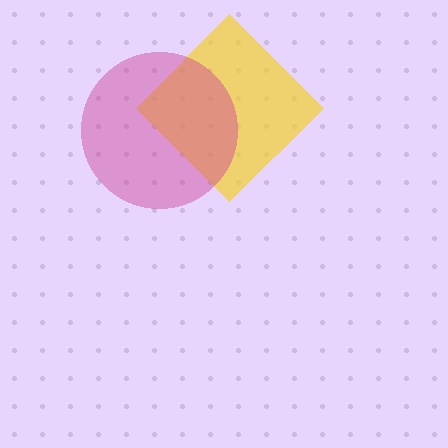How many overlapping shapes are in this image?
There are 2 overlapping shapes in the image.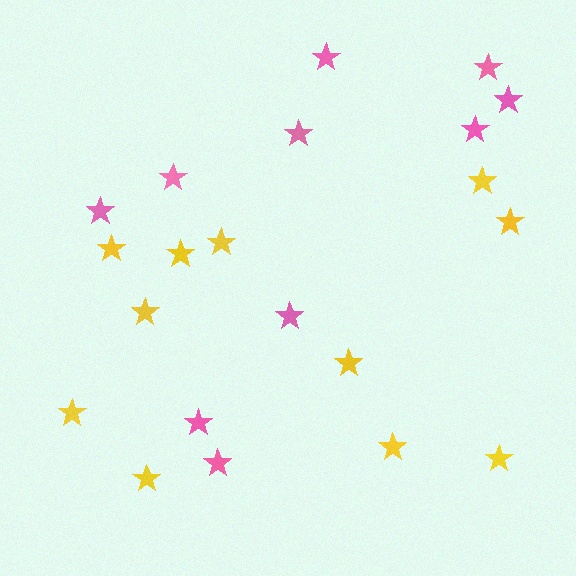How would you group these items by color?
There are 2 groups: one group of yellow stars (11) and one group of pink stars (10).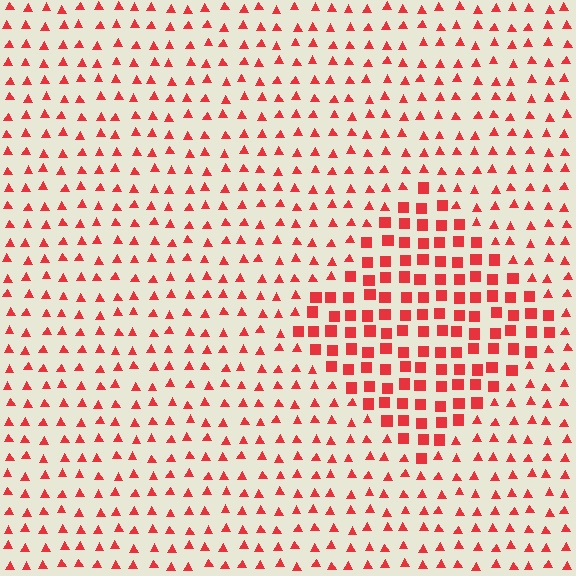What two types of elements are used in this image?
The image uses squares inside the diamond region and triangles outside it.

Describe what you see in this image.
The image is filled with small red elements arranged in a uniform grid. A diamond-shaped region contains squares, while the surrounding area contains triangles. The boundary is defined purely by the change in element shape.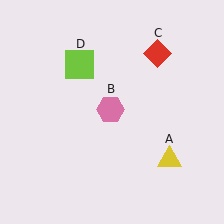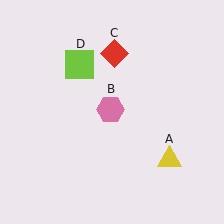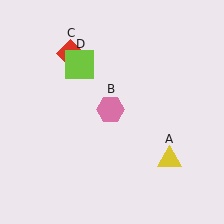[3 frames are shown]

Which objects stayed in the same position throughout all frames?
Yellow triangle (object A) and pink hexagon (object B) and lime square (object D) remained stationary.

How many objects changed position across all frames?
1 object changed position: red diamond (object C).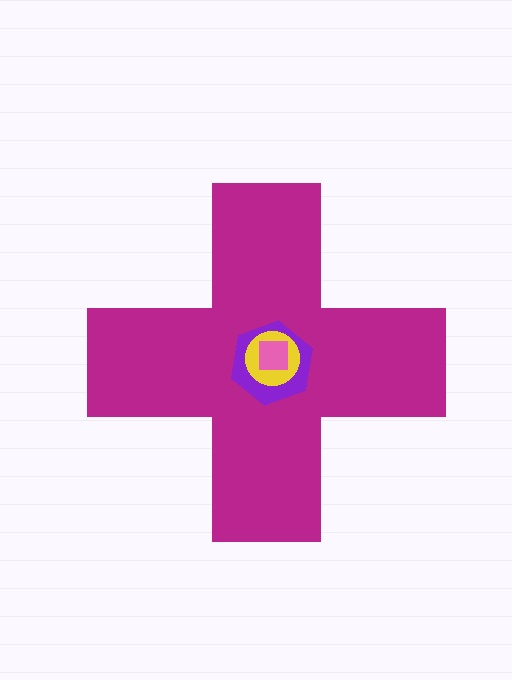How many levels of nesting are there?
4.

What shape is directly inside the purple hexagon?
The yellow circle.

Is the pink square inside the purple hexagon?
Yes.